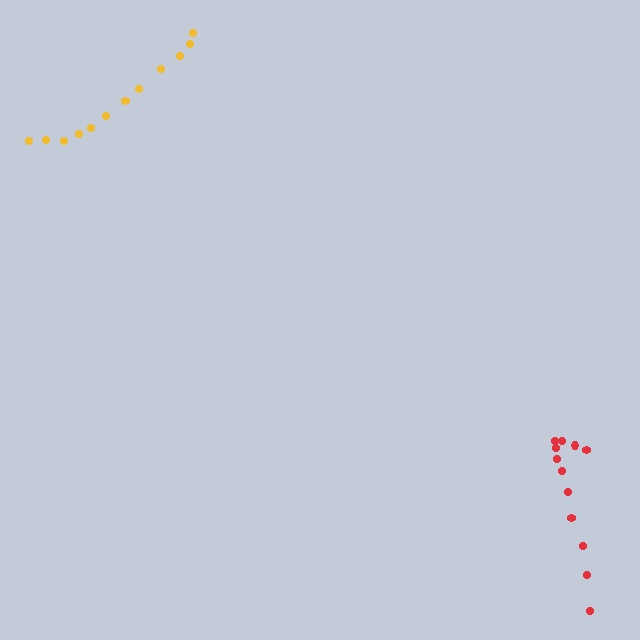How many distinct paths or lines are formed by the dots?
There are 2 distinct paths.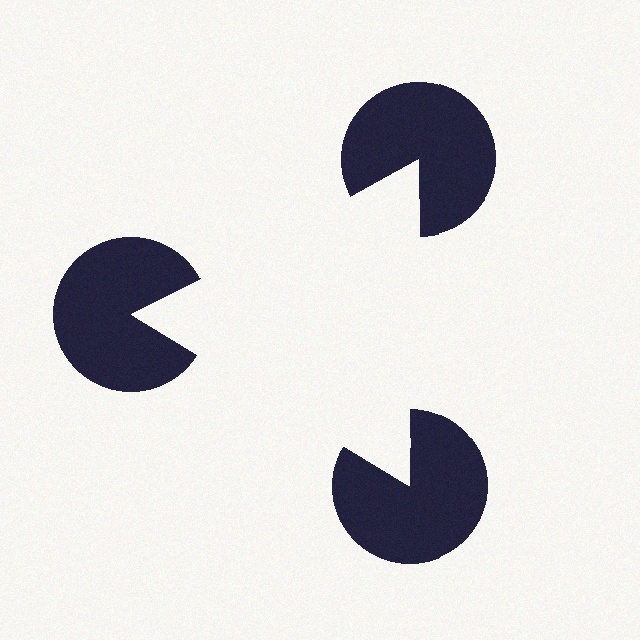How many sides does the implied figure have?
3 sides.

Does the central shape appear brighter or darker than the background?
It typically appears slightly brighter than the background, even though no actual brightness change is drawn.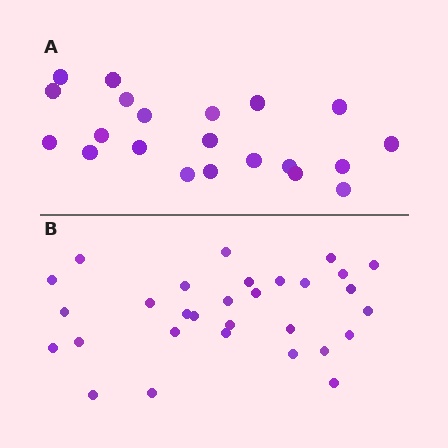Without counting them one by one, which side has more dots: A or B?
Region B (the bottom region) has more dots.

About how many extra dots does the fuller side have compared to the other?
Region B has roughly 8 or so more dots than region A.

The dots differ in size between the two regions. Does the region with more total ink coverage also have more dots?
No. Region A has more total ink coverage because its dots are larger, but region B actually contains more individual dots. Total area can be misleading — the number of items is what matters here.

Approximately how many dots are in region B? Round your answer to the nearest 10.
About 30 dots.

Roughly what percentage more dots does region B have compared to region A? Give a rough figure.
About 45% more.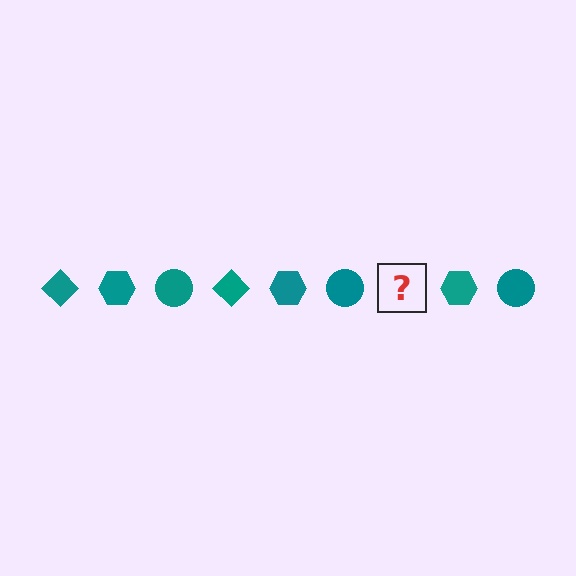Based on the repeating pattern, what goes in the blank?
The blank should be a teal diamond.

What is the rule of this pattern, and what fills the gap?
The rule is that the pattern cycles through diamond, hexagon, circle shapes in teal. The gap should be filled with a teal diamond.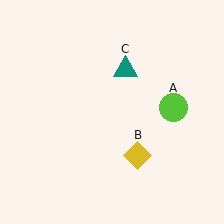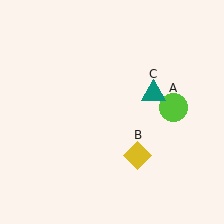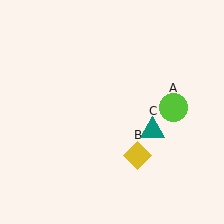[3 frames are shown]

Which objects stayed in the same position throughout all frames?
Lime circle (object A) and yellow diamond (object B) remained stationary.